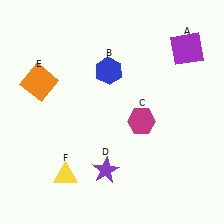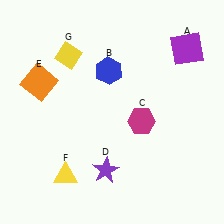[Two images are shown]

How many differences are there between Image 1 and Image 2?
There is 1 difference between the two images.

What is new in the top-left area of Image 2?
A yellow diamond (G) was added in the top-left area of Image 2.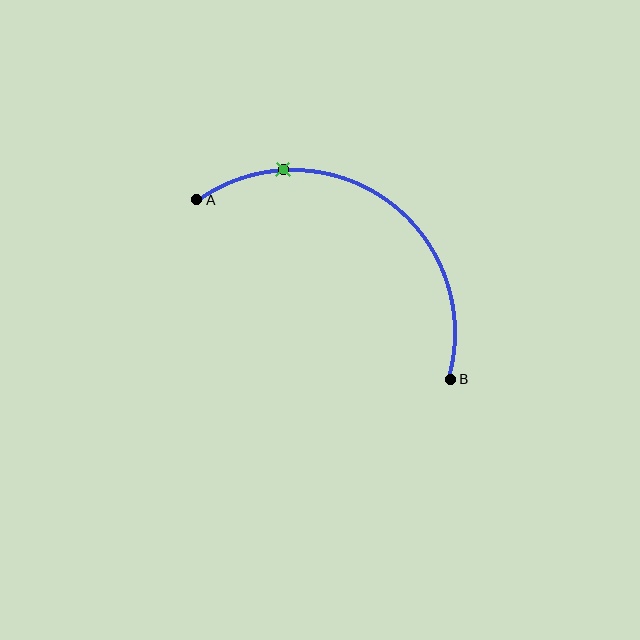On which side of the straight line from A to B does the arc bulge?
The arc bulges above and to the right of the straight line connecting A and B.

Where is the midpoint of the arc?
The arc midpoint is the point on the curve farthest from the straight line joining A and B. It sits above and to the right of that line.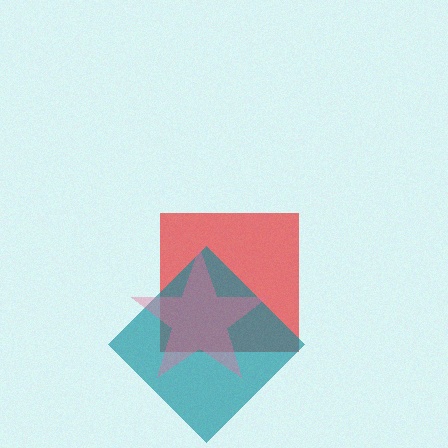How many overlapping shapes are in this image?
There are 3 overlapping shapes in the image.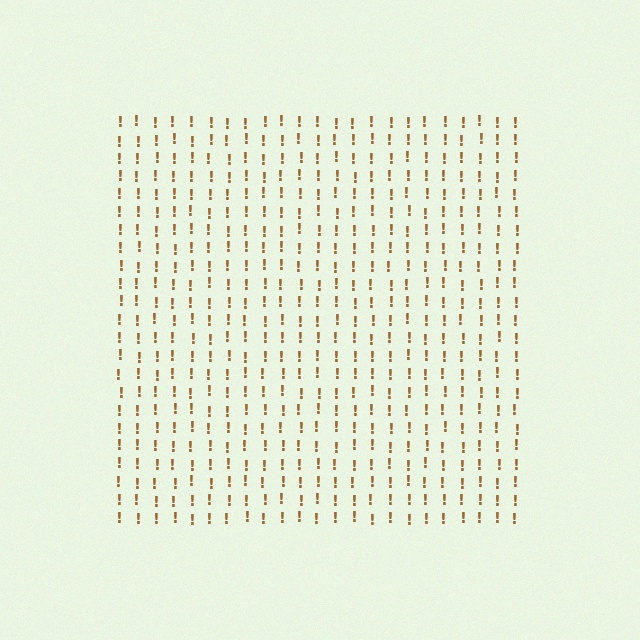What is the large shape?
The large shape is a square.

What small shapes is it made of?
It is made of small exclamation marks.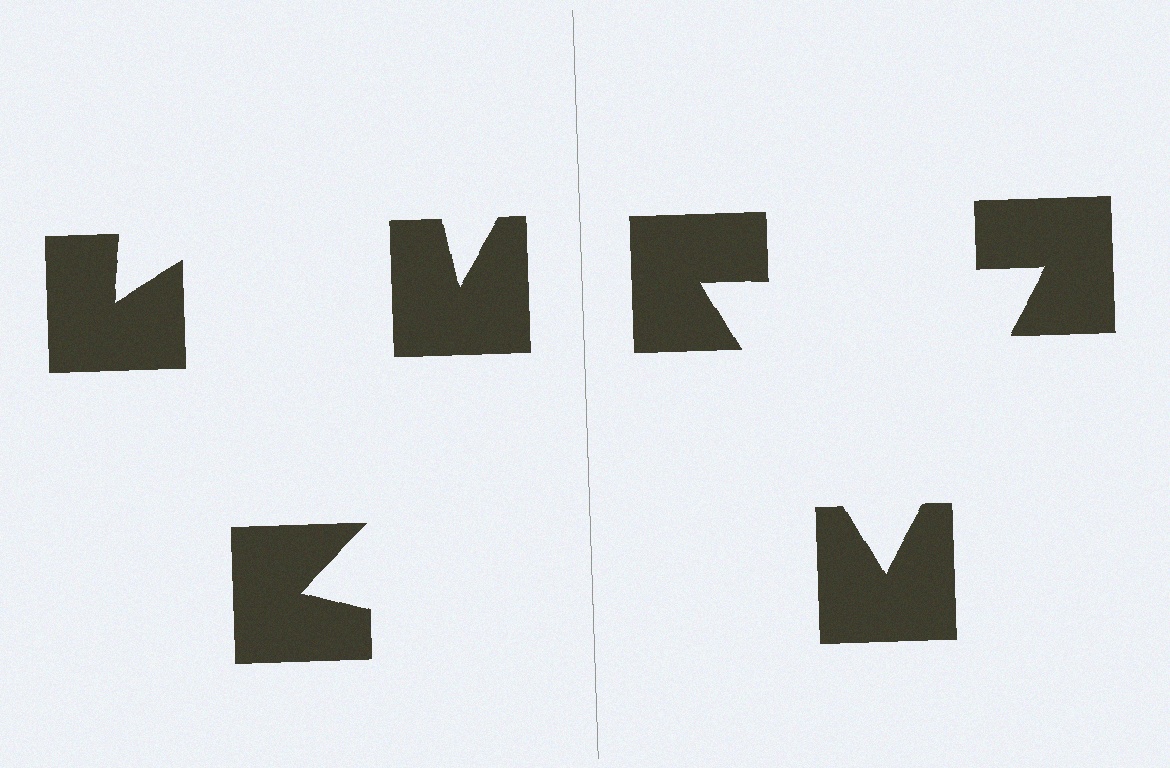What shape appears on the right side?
An illusory triangle.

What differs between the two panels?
The notched squares are positioned identically on both sides; only the wedge orientations differ. On the right they align to a triangle; on the left they are misaligned.